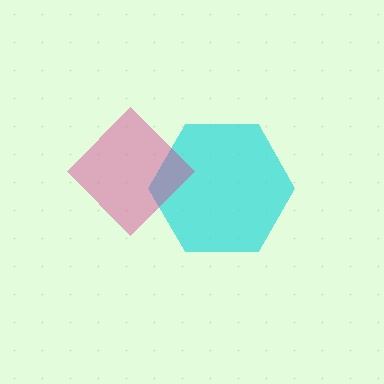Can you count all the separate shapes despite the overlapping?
Yes, there are 2 separate shapes.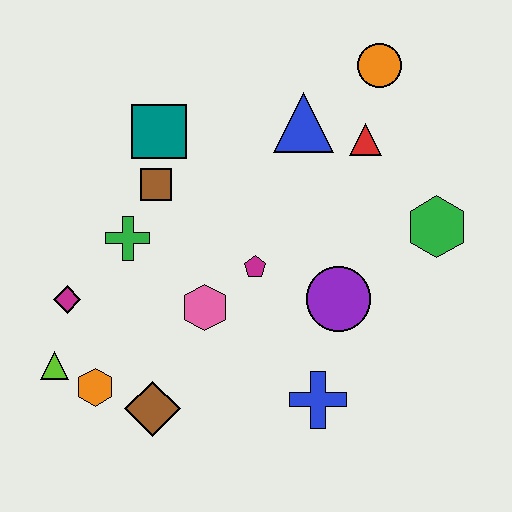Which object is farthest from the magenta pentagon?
The orange circle is farthest from the magenta pentagon.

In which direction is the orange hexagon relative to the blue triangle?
The orange hexagon is below the blue triangle.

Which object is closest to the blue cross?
The purple circle is closest to the blue cross.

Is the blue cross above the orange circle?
No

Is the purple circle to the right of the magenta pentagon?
Yes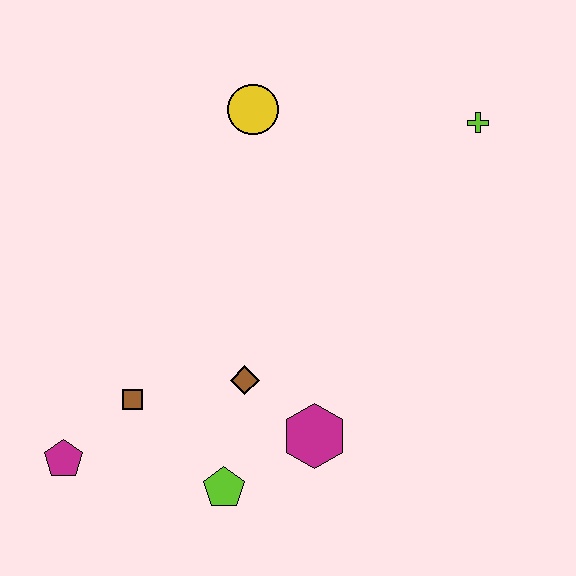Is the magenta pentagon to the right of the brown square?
No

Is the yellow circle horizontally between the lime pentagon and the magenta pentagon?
No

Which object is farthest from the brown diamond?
The lime cross is farthest from the brown diamond.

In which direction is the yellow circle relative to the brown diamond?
The yellow circle is above the brown diamond.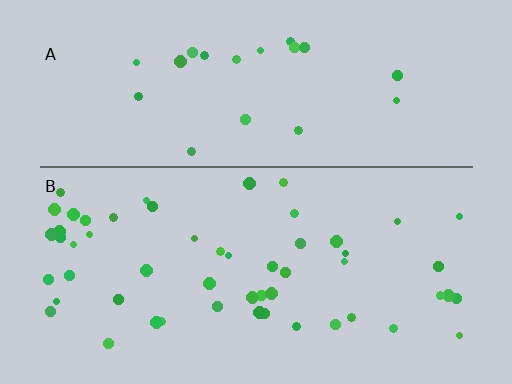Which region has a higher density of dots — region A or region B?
B (the bottom).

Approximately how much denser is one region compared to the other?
Approximately 2.2× — region B over region A.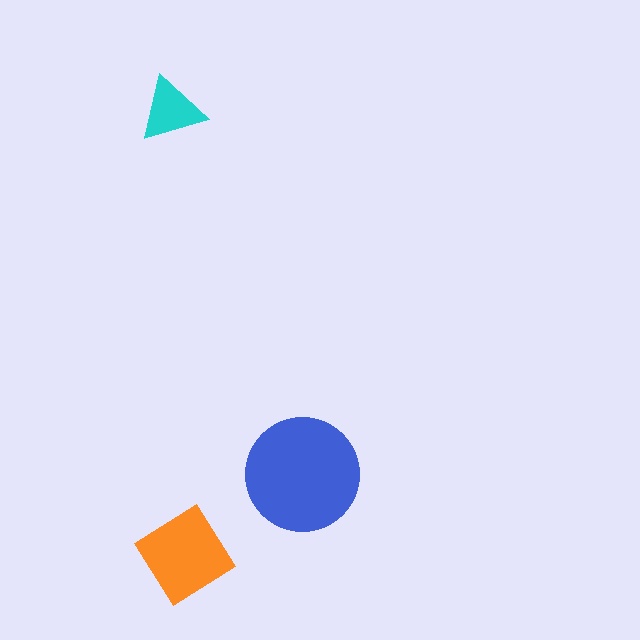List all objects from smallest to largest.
The cyan triangle, the orange diamond, the blue circle.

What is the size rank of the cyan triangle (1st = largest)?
3rd.